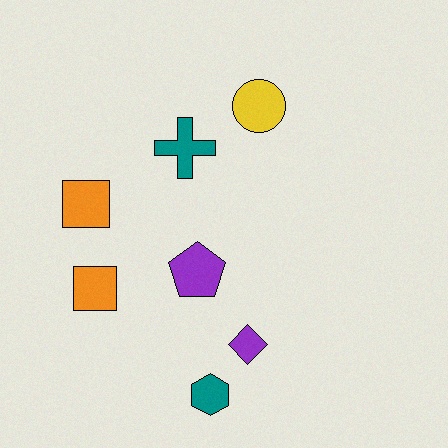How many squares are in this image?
There are 2 squares.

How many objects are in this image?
There are 7 objects.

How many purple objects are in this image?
There are 2 purple objects.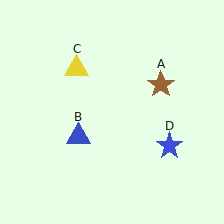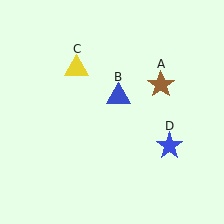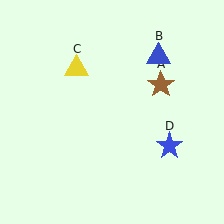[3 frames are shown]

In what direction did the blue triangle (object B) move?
The blue triangle (object B) moved up and to the right.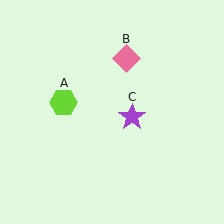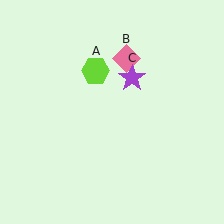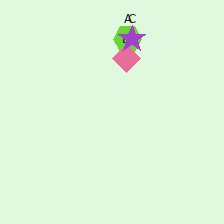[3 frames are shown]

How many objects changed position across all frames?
2 objects changed position: lime hexagon (object A), purple star (object C).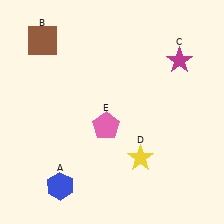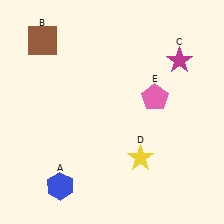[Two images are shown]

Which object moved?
The pink pentagon (E) moved right.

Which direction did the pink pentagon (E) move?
The pink pentagon (E) moved right.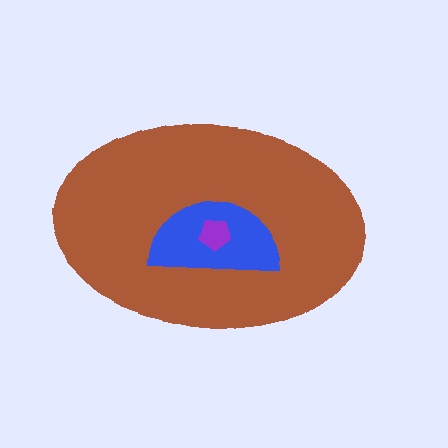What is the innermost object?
The purple pentagon.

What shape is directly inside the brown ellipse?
The blue semicircle.